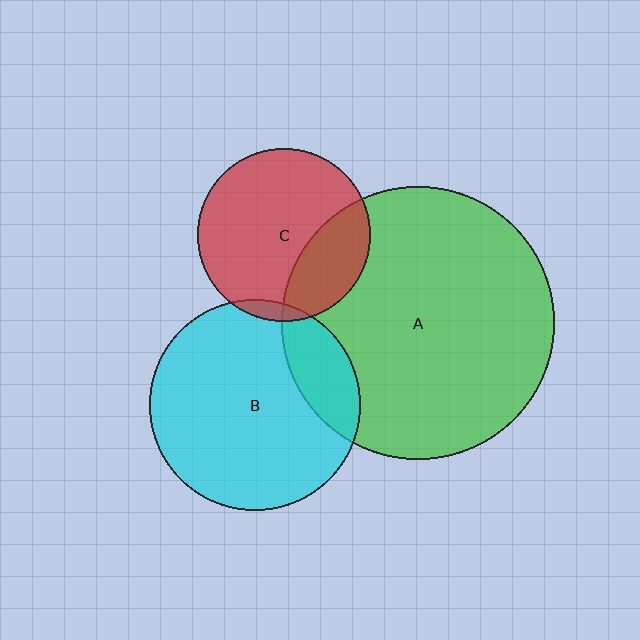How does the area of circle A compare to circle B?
Approximately 1.7 times.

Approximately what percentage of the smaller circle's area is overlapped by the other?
Approximately 5%.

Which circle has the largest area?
Circle A (green).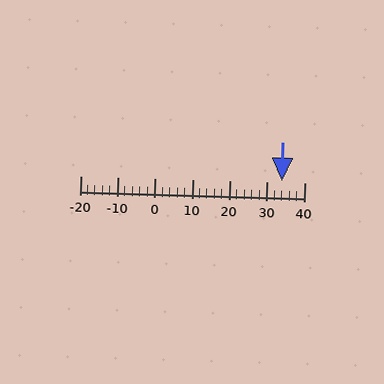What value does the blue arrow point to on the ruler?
The blue arrow points to approximately 34.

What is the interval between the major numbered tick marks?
The major tick marks are spaced 10 units apart.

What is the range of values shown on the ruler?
The ruler shows values from -20 to 40.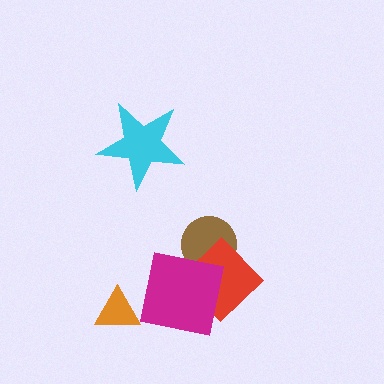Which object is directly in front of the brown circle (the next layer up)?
The red diamond is directly in front of the brown circle.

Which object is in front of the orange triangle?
The magenta square is in front of the orange triangle.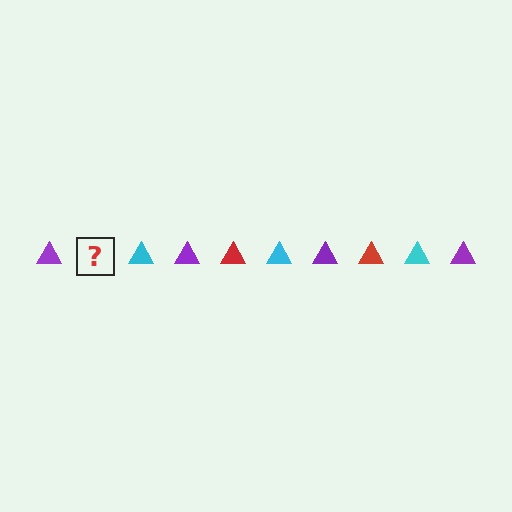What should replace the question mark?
The question mark should be replaced with a red triangle.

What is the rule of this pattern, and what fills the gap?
The rule is that the pattern cycles through purple, red, cyan triangles. The gap should be filled with a red triangle.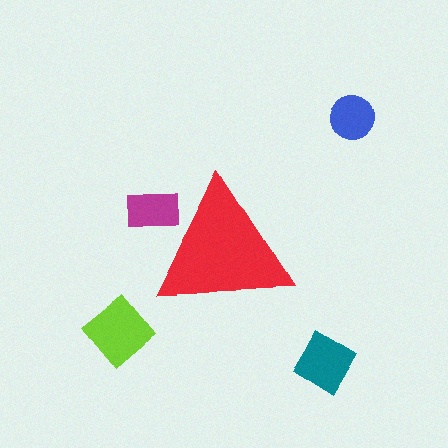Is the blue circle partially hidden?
No, the blue circle is fully visible.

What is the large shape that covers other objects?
A red triangle.